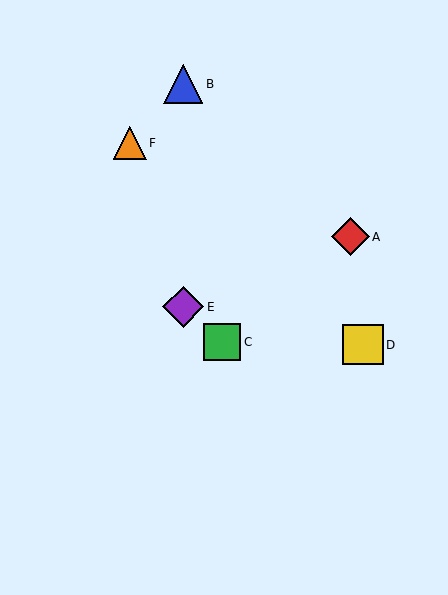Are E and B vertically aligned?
Yes, both are at x≈183.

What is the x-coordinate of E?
Object E is at x≈183.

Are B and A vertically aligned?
No, B is at x≈183 and A is at x≈350.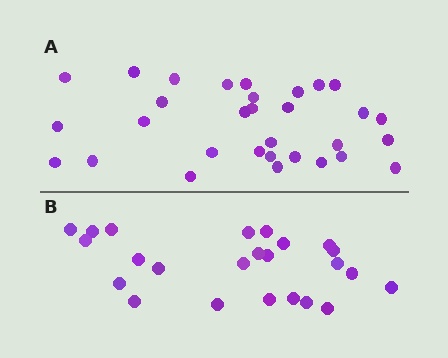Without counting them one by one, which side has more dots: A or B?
Region A (the top region) has more dots.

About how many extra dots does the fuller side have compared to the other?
Region A has roughly 8 or so more dots than region B.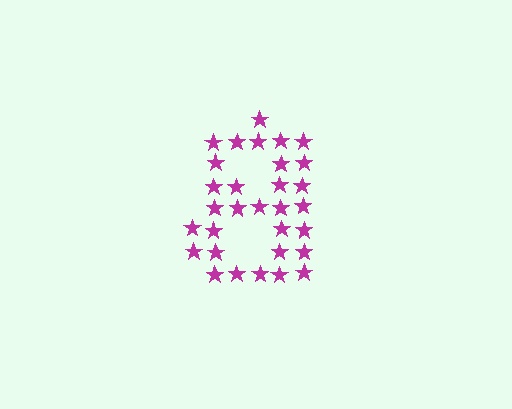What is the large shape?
The large shape is the digit 8.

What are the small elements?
The small elements are stars.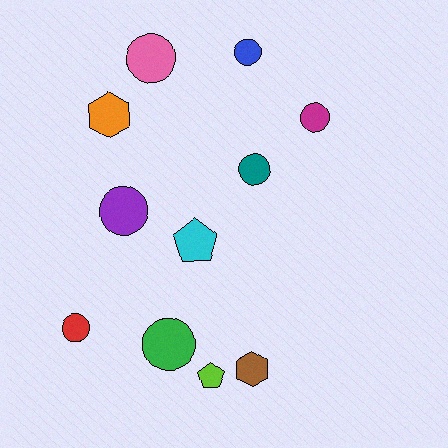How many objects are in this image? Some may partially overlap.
There are 11 objects.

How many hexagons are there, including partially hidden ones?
There are 2 hexagons.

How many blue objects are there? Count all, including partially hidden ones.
There is 1 blue object.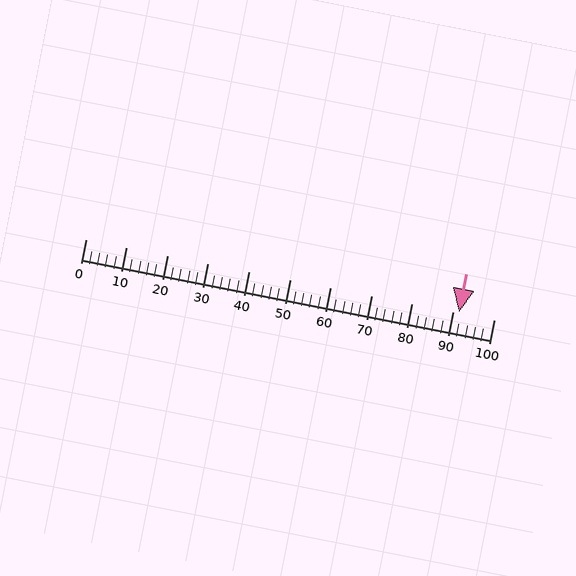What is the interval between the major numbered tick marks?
The major tick marks are spaced 10 units apart.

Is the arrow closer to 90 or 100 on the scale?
The arrow is closer to 90.